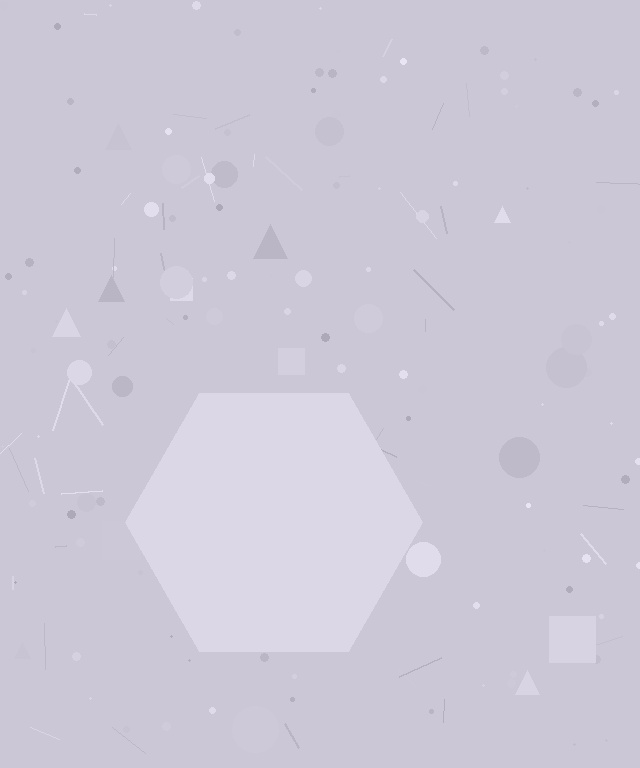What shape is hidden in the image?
A hexagon is hidden in the image.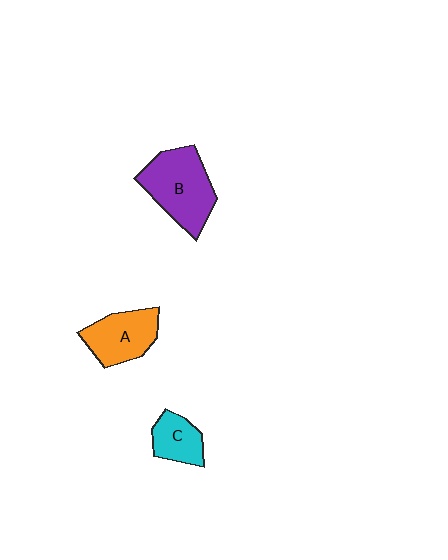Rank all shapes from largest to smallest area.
From largest to smallest: B (purple), A (orange), C (cyan).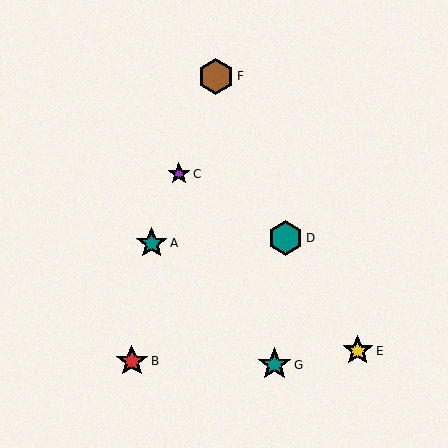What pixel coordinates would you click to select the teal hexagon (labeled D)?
Click at (285, 238) to select the teal hexagon D.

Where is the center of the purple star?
The center of the purple star is at (179, 174).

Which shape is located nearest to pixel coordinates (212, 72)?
The brown hexagon (labeled F) at (216, 76) is nearest to that location.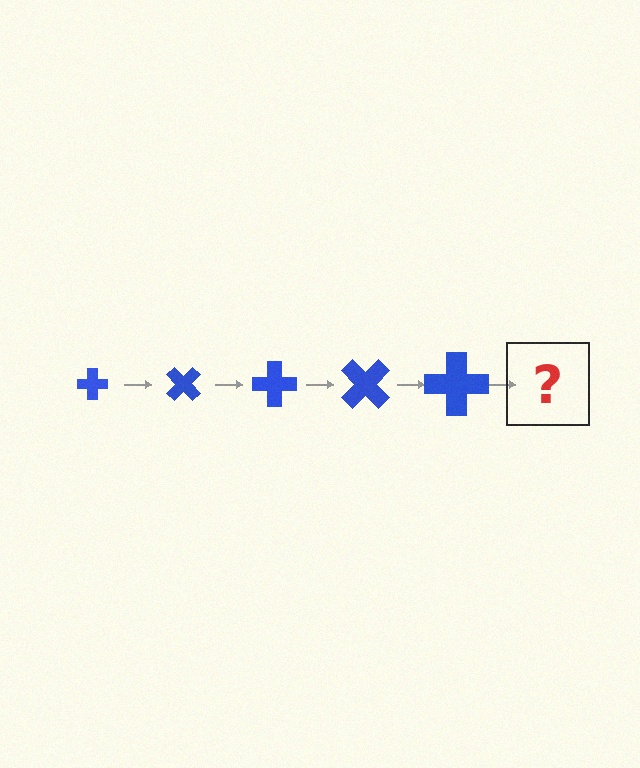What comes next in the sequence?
The next element should be a cross, larger than the previous one and rotated 225 degrees from the start.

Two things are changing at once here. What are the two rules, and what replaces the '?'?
The two rules are that the cross grows larger each step and it rotates 45 degrees each step. The '?' should be a cross, larger than the previous one and rotated 225 degrees from the start.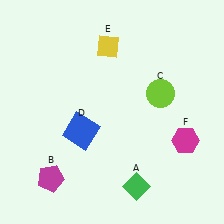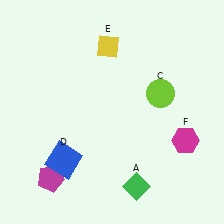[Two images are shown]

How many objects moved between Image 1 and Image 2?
1 object moved between the two images.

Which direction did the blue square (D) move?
The blue square (D) moved down.